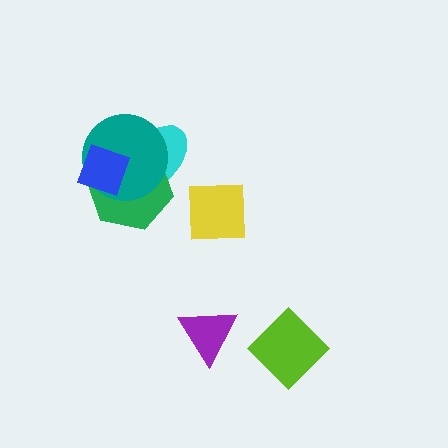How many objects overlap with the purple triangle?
0 objects overlap with the purple triangle.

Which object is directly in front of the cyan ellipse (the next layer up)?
The green hexagon is directly in front of the cyan ellipse.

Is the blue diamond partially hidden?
No, no other shape covers it.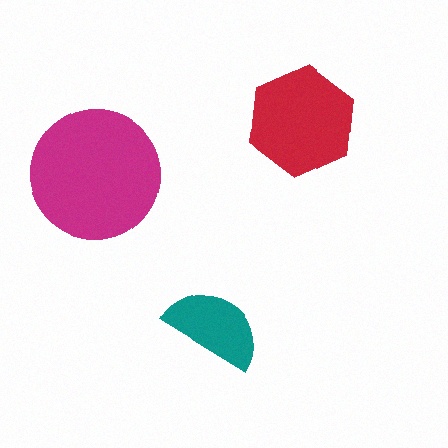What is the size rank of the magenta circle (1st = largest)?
1st.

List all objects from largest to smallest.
The magenta circle, the red hexagon, the teal semicircle.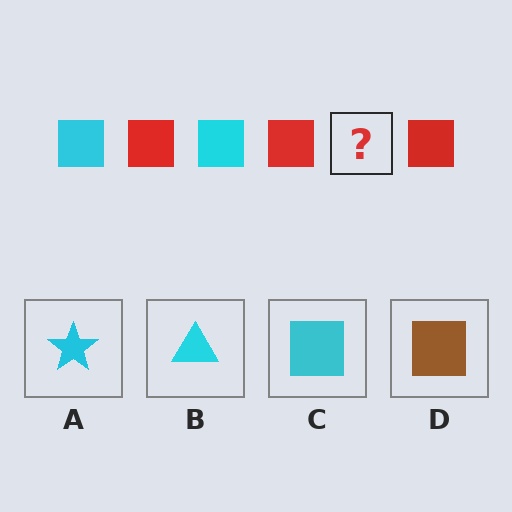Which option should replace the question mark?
Option C.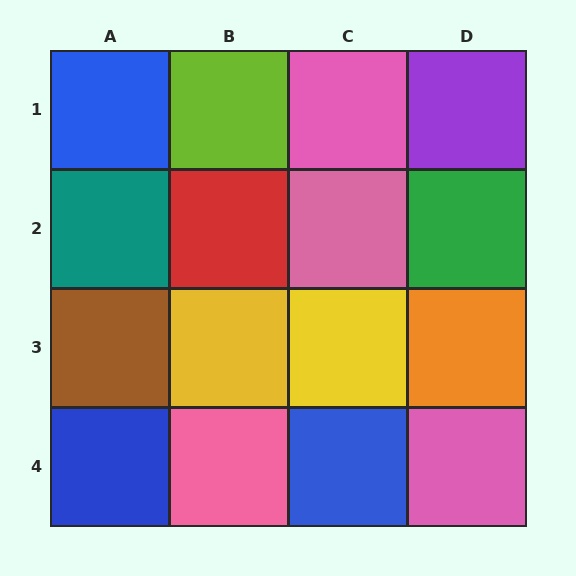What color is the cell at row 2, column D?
Green.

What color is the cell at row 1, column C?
Pink.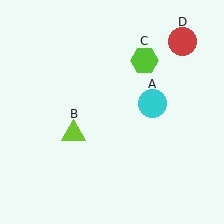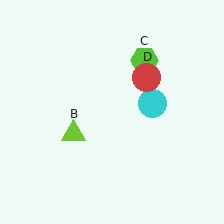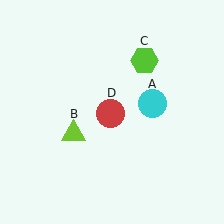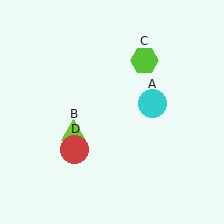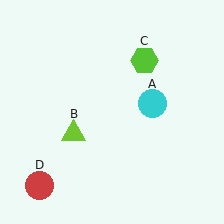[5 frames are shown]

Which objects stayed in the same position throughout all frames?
Cyan circle (object A) and lime triangle (object B) and lime hexagon (object C) remained stationary.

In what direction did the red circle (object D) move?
The red circle (object D) moved down and to the left.